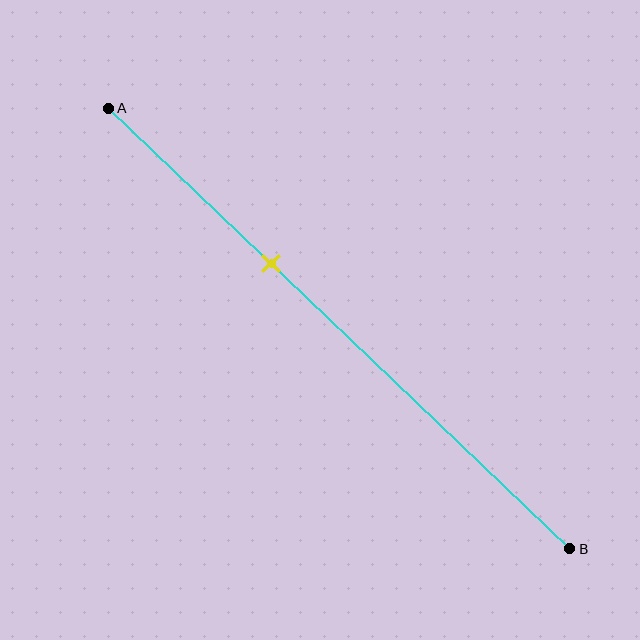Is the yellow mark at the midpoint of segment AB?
No, the mark is at about 35% from A, not at the 50% midpoint.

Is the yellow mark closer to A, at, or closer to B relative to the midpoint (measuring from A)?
The yellow mark is closer to point A than the midpoint of segment AB.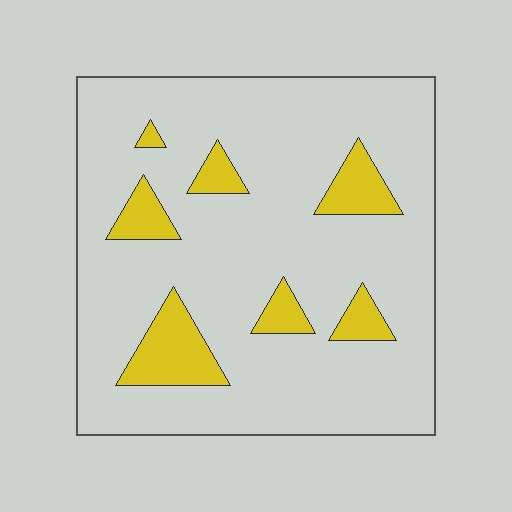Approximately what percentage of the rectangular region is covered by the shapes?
Approximately 15%.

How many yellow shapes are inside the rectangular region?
7.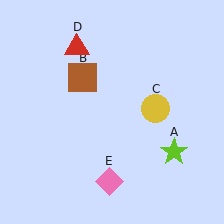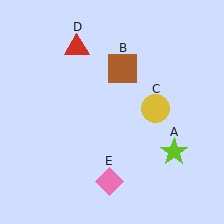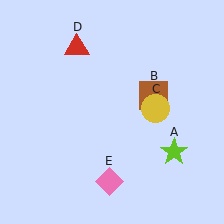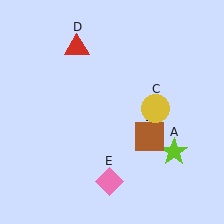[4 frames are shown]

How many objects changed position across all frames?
1 object changed position: brown square (object B).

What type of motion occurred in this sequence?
The brown square (object B) rotated clockwise around the center of the scene.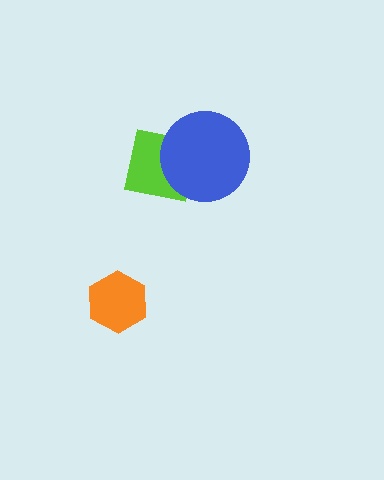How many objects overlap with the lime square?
1 object overlaps with the lime square.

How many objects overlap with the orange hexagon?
0 objects overlap with the orange hexagon.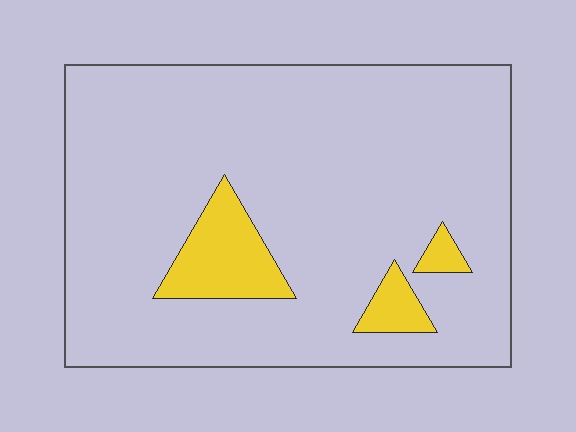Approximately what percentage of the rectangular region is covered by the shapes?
Approximately 10%.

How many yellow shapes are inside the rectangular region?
3.